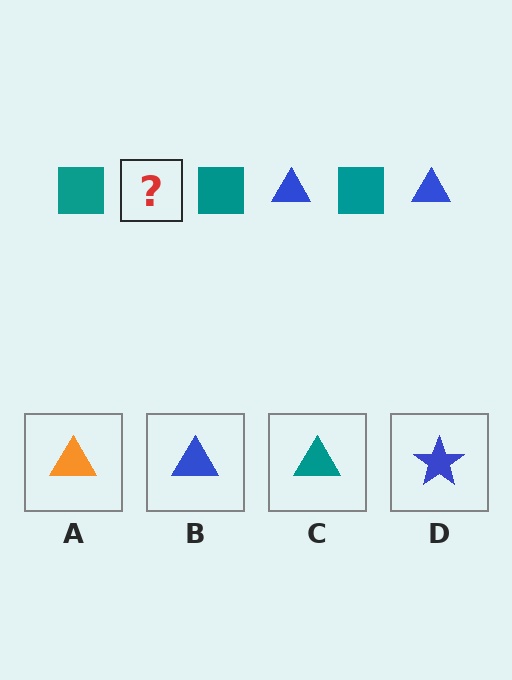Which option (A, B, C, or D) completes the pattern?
B.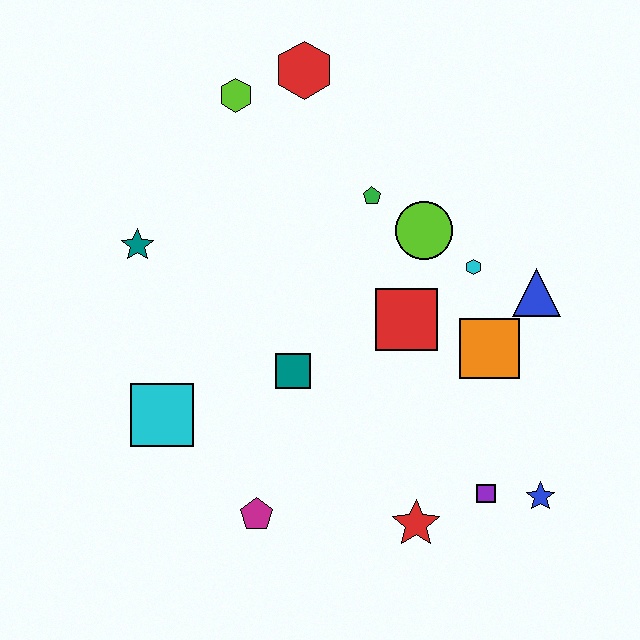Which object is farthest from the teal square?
The red hexagon is farthest from the teal square.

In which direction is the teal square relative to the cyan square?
The teal square is to the right of the cyan square.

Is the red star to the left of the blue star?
Yes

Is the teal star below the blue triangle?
No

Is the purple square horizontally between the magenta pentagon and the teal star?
No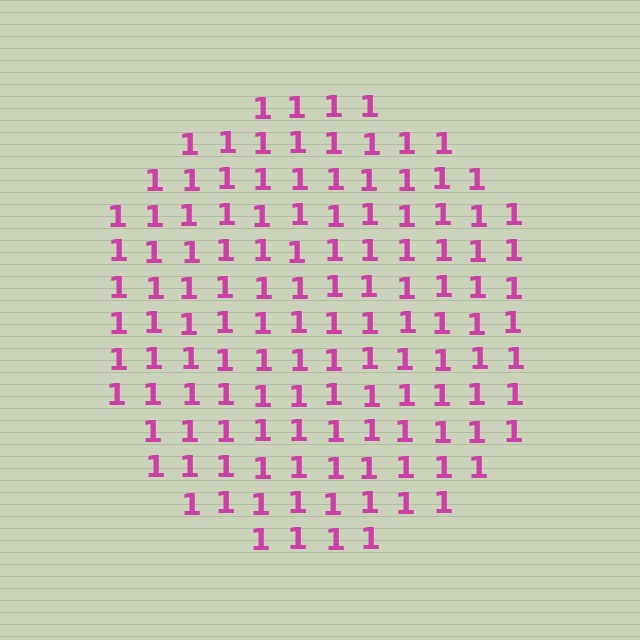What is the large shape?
The large shape is a circle.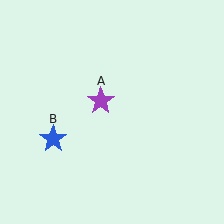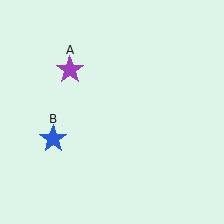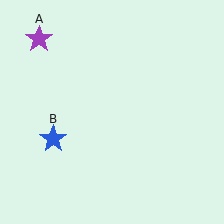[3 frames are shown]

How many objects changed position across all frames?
1 object changed position: purple star (object A).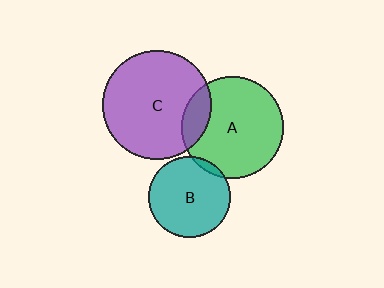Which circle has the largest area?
Circle C (purple).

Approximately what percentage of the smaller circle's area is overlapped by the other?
Approximately 15%.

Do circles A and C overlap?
Yes.